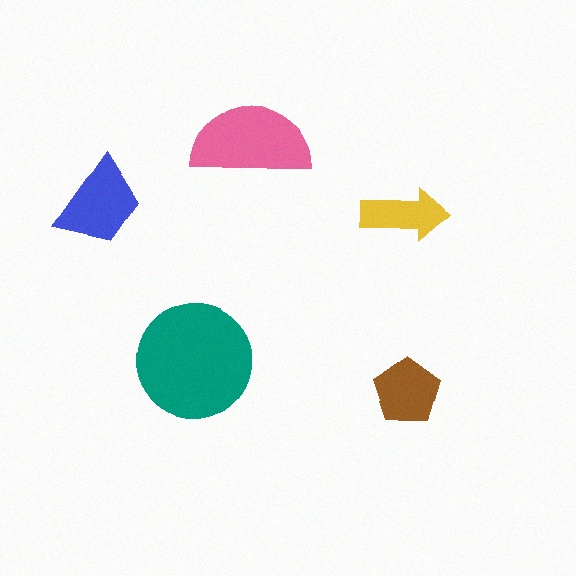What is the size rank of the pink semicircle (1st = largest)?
2nd.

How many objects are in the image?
There are 5 objects in the image.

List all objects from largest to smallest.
The teal circle, the pink semicircle, the blue trapezoid, the brown pentagon, the yellow arrow.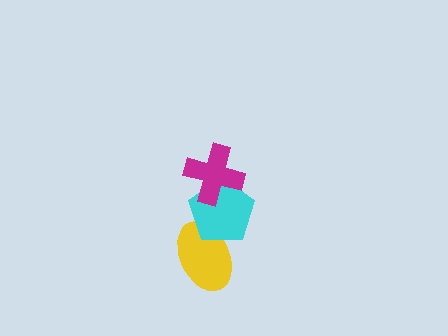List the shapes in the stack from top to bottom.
From top to bottom: the magenta cross, the cyan pentagon, the yellow ellipse.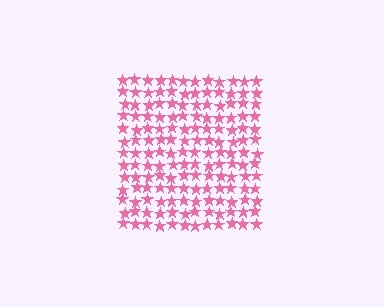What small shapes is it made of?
It is made of small stars.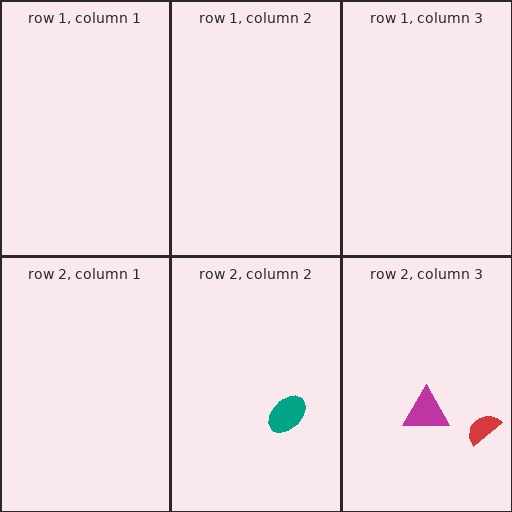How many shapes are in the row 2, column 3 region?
2.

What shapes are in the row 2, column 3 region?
The red semicircle, the magenta triangle.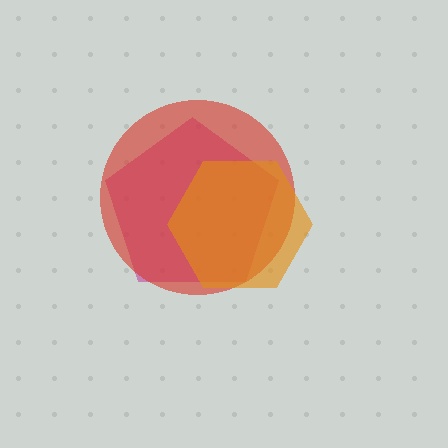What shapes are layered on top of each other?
The layered shapes are: a magenta pentagon, a red circle, an orange hexagon.